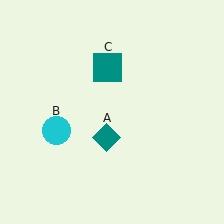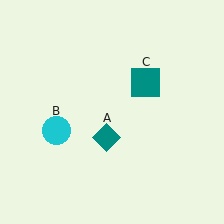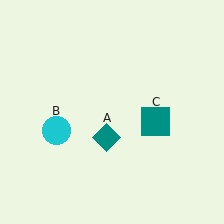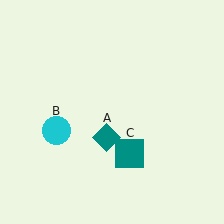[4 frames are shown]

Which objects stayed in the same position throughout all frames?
Teal diamond (object A) and cyan circle (object B) remained stationary.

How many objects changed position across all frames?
1 object changed position: teal square (object C).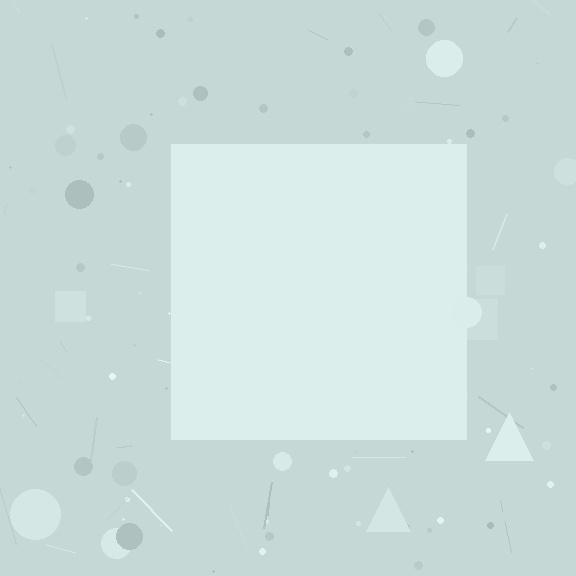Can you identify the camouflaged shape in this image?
The camouflaged shape is a square.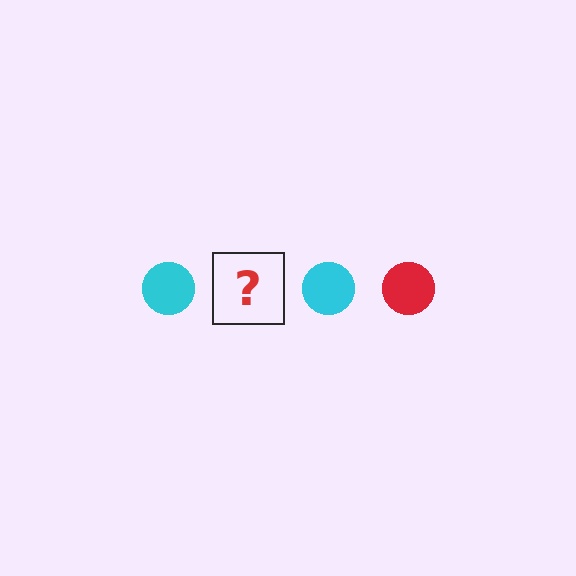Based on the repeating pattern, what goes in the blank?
The blank should be a red circle.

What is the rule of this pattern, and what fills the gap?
The rule is that the pattern cycles through cyan, red circles. The gap should be filled with a red circle.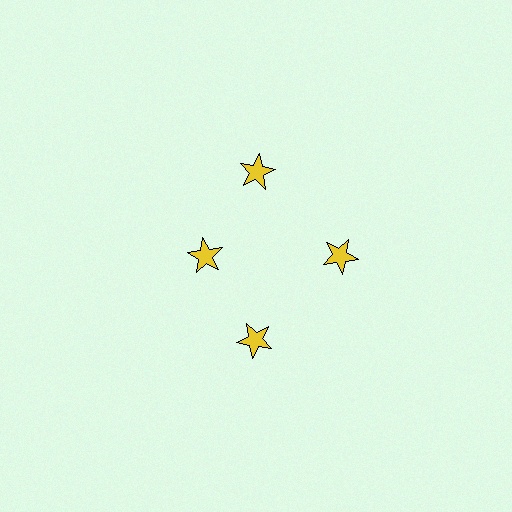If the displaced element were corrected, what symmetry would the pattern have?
It would have 4-fold rotational symmetry — the pattern would map onto itself every 90 degrees.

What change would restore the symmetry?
The symmetry would be restored by moving it outward, back onto the ring so that all 4 stars sit at equal angles and equal distance from the center.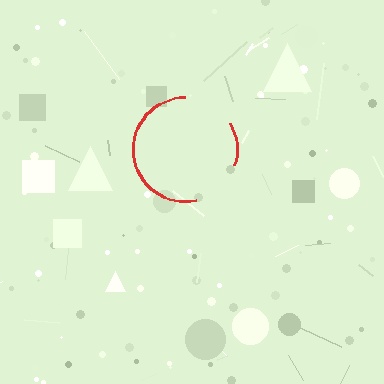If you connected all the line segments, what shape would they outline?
They would outline a circle.